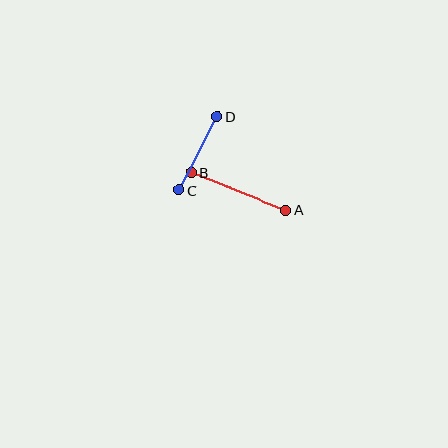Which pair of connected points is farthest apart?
Points A and B are farthest apart.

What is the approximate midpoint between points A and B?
The midpoint is at approximately (239, 191) pixels.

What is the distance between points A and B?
The distance is approximately 102 pixels.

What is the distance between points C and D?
The distance is approximately 83 pixels.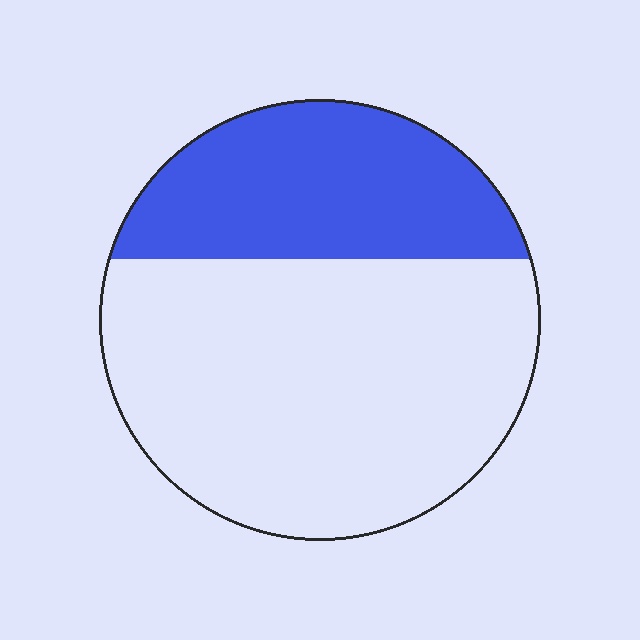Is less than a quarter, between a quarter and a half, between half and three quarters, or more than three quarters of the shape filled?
Between a quarter and a half.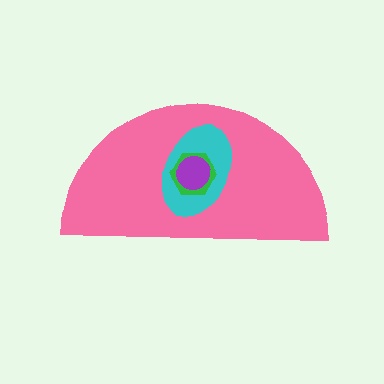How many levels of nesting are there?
4.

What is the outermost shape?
The pink semicircle.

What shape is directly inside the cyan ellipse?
The green hexagon.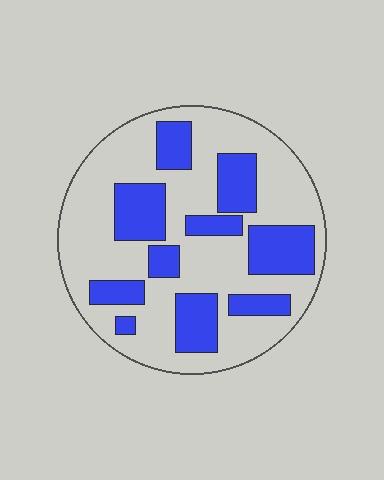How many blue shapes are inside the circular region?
10.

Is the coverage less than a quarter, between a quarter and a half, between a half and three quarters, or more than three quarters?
Between a quarter and a half.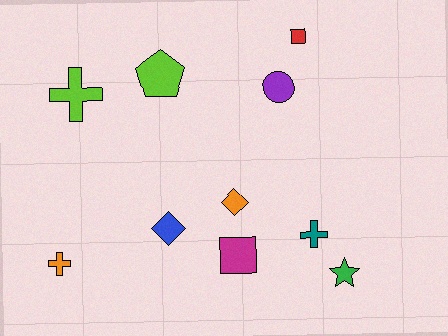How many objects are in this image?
There are 10 objects.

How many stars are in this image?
There is 1 star.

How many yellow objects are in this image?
There are no yellow objects.